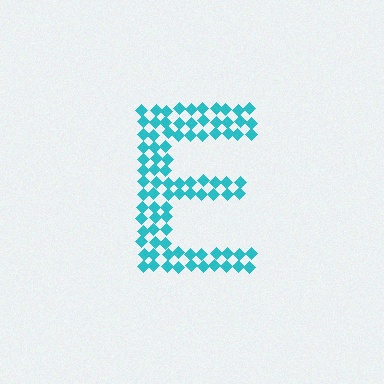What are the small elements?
The small elements are diamonds.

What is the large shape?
The large shape is the letter E.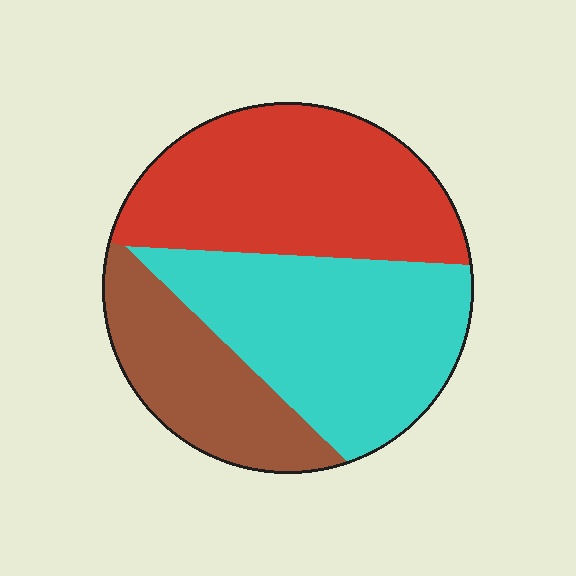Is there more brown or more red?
Red.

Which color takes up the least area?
Brown, at roughly 20%.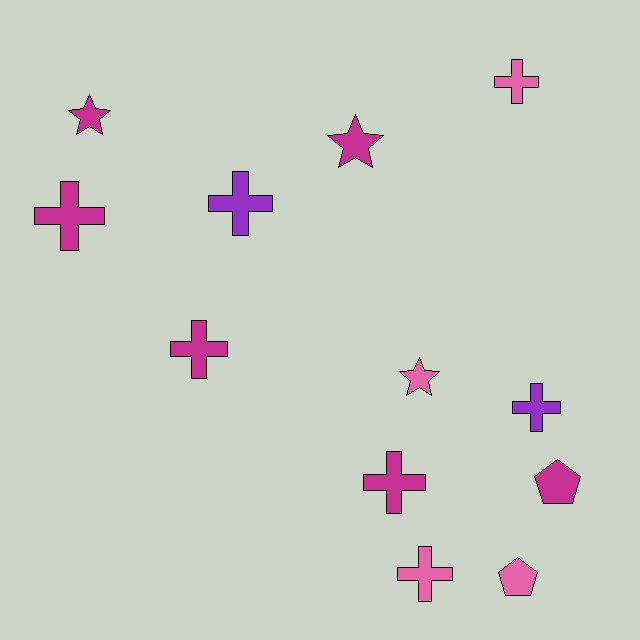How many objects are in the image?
There are 12 objects.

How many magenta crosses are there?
There are 3 magenta crosses.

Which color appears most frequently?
Magenta, with 6 objects.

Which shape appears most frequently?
Cross, with 7 objects.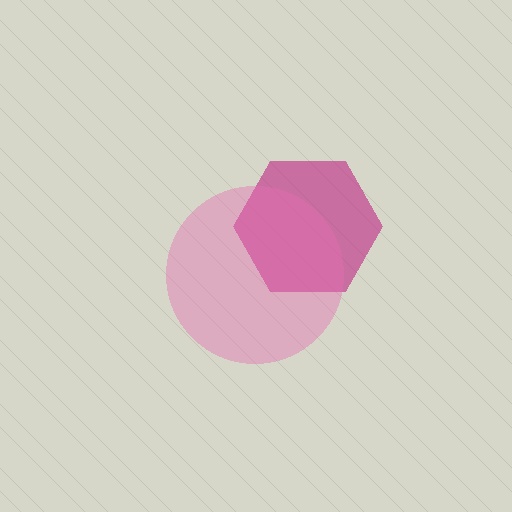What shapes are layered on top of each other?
The layered shapes are: a magenta hexagon, a pink circle.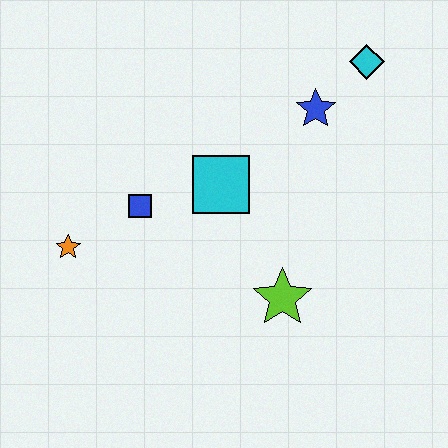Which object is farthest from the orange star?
The cyan diamond is farthest from the orange star.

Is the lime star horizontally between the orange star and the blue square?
No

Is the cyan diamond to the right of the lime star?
Yes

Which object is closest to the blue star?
The cyan diamond is closest to the blue star.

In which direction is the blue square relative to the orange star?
The blue square is to the right of the orange star.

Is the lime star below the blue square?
Yes